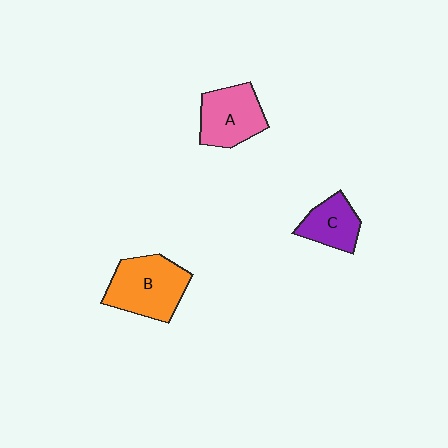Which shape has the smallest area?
Shape C (purple).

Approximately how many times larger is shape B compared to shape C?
Approximately 1.7 times.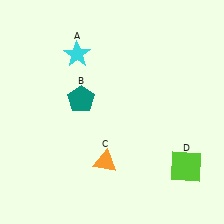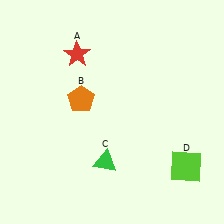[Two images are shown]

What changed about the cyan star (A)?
In Image 1, A is cyan. In Image 2, it changed to red.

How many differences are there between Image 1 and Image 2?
There are 3 differences between the two images.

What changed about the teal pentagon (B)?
In Image 1, B is teal. In Image 2, it changed to orange.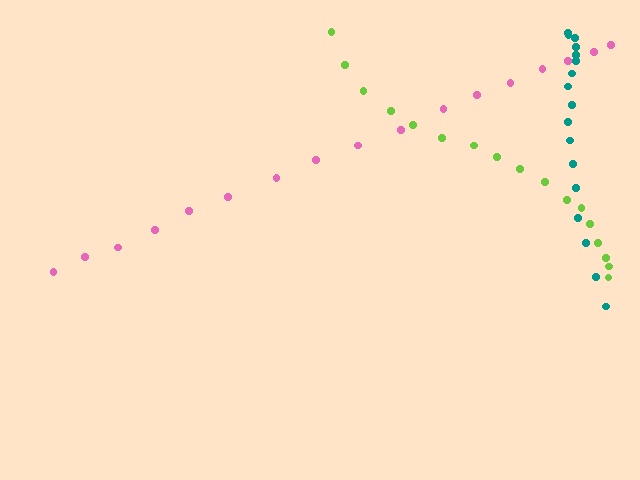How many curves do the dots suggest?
There are 3 distinct paths.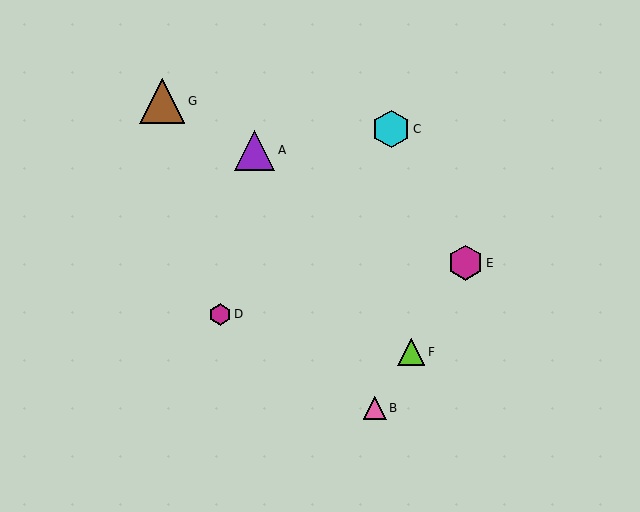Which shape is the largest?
The brown triangle (labeled G) is the largest.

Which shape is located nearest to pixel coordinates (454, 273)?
The magenta hexagon (labeled E) at (465, 263) is nearest to that location.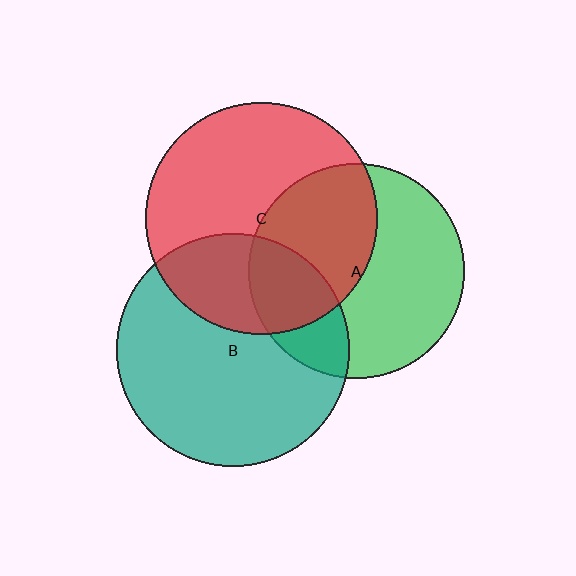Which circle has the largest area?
Circle C (red).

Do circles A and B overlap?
Yes.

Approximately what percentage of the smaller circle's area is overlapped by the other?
Approximately 25%.